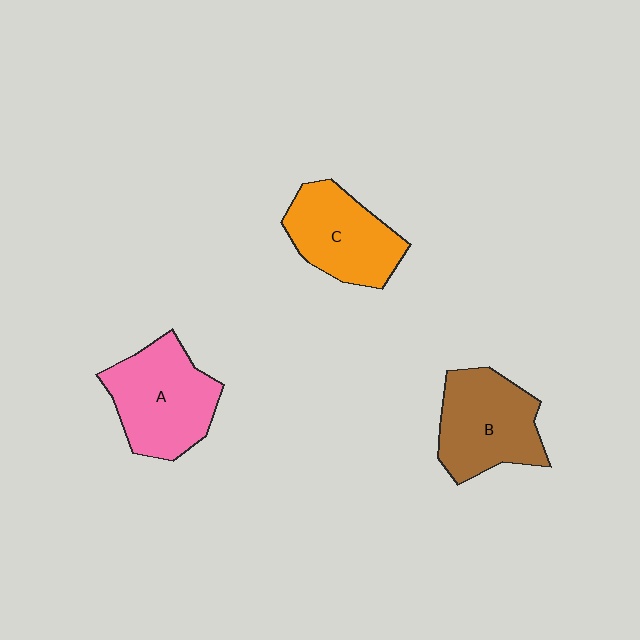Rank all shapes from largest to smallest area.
From largest to smallest: A (pink), B (brown), C (orange).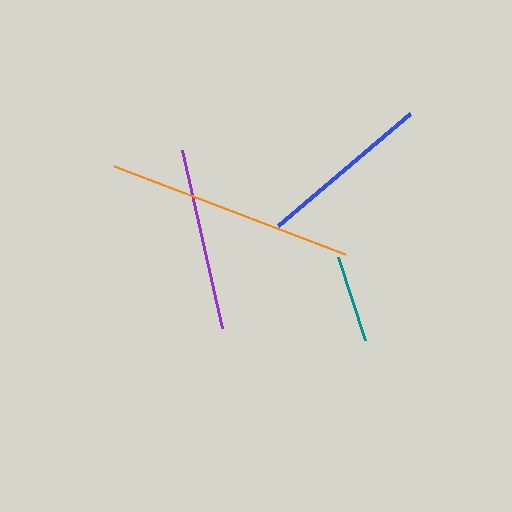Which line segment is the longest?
The orange line is the longest at approximately 248 pixels.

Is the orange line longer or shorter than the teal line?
The orange line is longer than the teal line.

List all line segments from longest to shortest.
From longest to shortest: orange, purple, blue, teal.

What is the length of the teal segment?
The teal segment is approximately 87 pixels long.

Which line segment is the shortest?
The teal line is the shortest at approximately 87 pixels.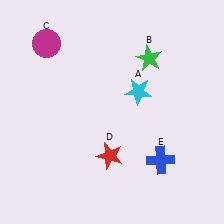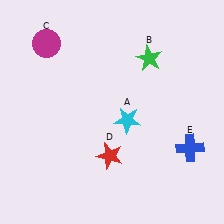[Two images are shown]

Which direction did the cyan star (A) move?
The cyan star (A) moved down.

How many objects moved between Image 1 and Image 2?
2 objects moved between the two images.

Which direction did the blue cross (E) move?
The blue cross (E) moved right.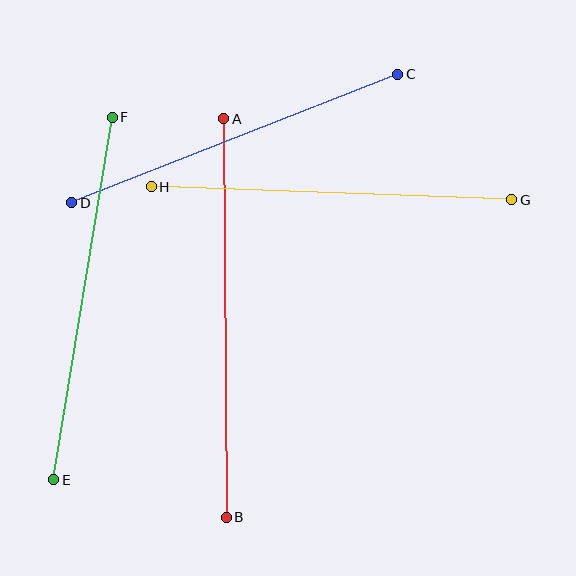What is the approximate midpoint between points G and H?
The midpoint is at approximately (332, 193) pixels.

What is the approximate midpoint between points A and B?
The midpoint is at approximately (225, 318) pixels.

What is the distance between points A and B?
The distance is approximately 399 pixels.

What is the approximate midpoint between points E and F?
The midpoint is at approximately (83, 298) pixels.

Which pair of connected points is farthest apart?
Points A and B are farthest apart.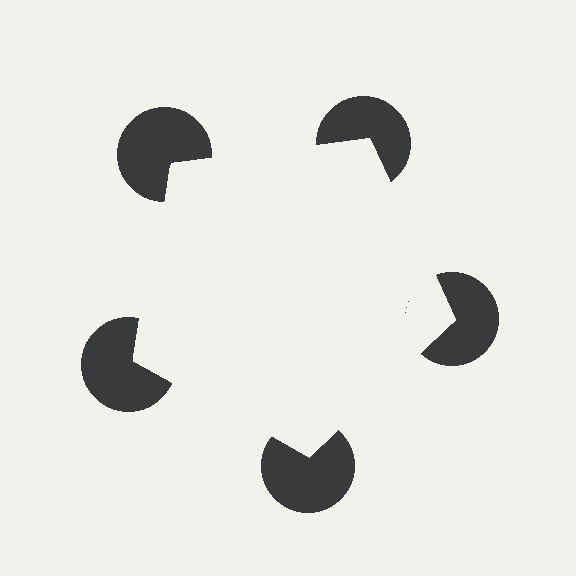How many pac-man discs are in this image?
There are 5 — one at each vertex of the illusory pentagon.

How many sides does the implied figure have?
5 sides.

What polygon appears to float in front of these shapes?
An illusory pentagon — its edges are inferred from the aligned wedge cuts in the pac-man discs, not physically drawn.